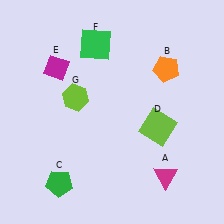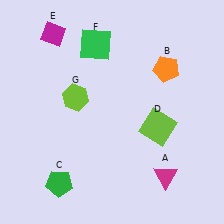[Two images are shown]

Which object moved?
The magenta diamond (E) moved up.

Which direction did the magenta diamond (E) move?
The magenta diamond (E) moved up.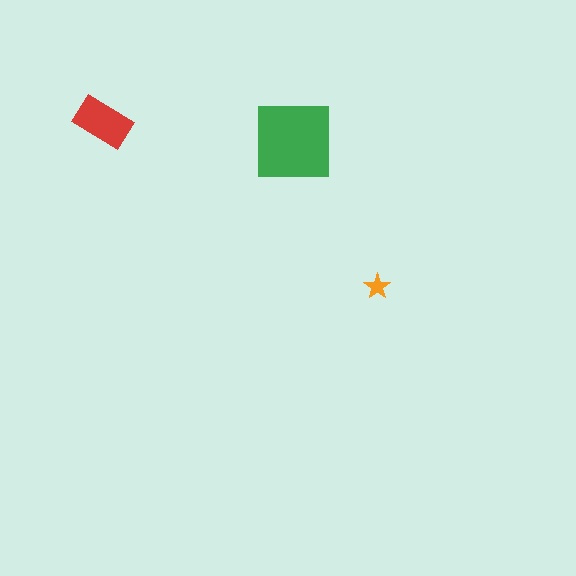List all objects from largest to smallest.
The green square, the red rectangle, the orange star.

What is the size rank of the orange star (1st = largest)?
3rd.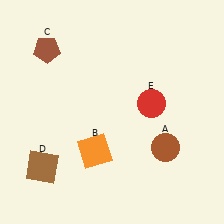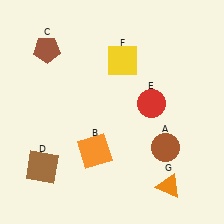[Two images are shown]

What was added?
A yellow square (F), an orange triangle (G) were added in Image 2.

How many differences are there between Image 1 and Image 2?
There are 2 differences between the two images.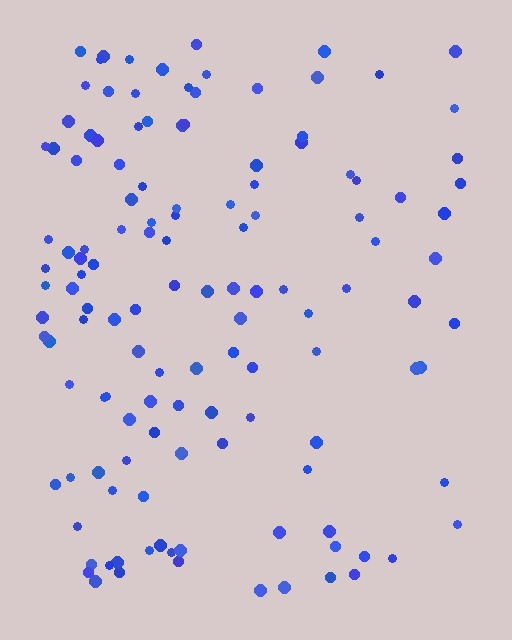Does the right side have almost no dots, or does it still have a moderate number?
Still a moderate number, just noticeably fewer than the left.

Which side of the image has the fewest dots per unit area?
The right.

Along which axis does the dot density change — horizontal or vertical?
Horizontal.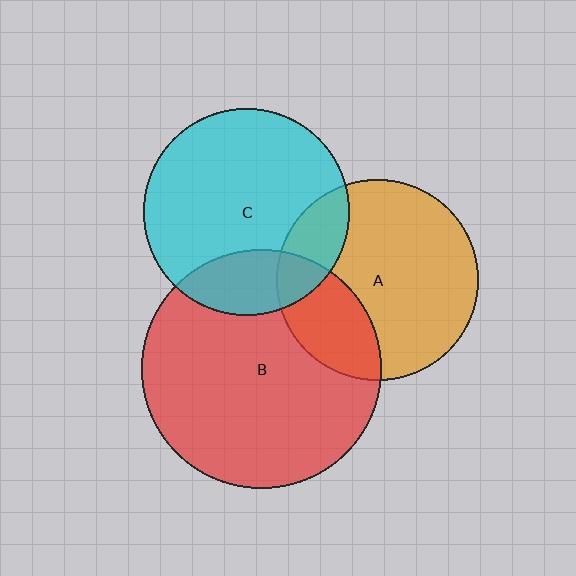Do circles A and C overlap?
Yes.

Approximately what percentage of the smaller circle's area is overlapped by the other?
Approximately 15%.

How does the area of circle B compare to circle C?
Approximately 1.3 times.